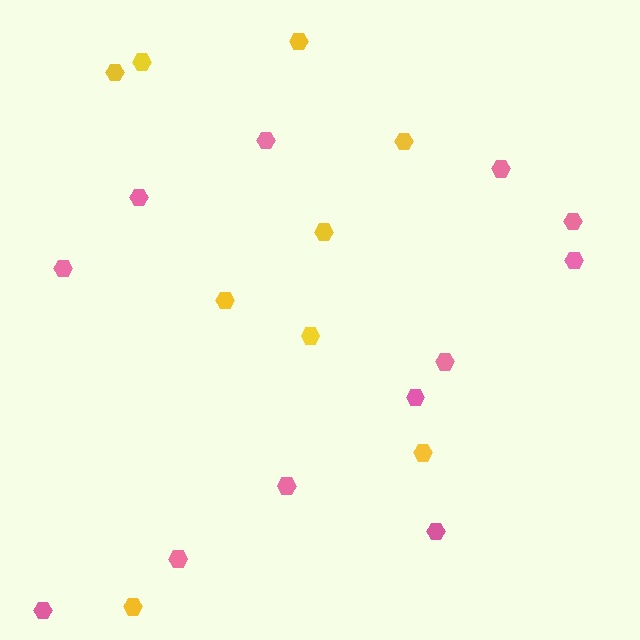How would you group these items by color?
There are 2 groups: one group of yellow hexagons (9) and one group of pink hexagons (12).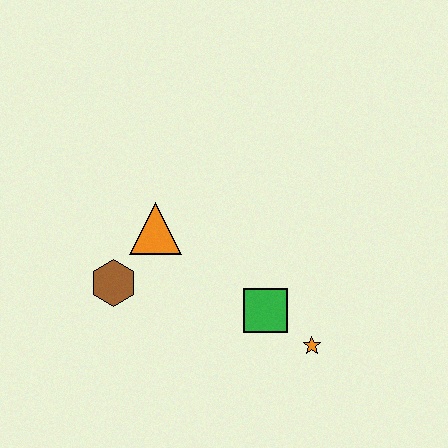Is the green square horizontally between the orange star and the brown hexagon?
Yes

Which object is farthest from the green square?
The brown hexagon is farthest from the green square.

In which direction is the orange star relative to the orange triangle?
The orange star is to the right of the orange triangle.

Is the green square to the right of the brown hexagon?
Yes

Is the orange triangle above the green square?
Yes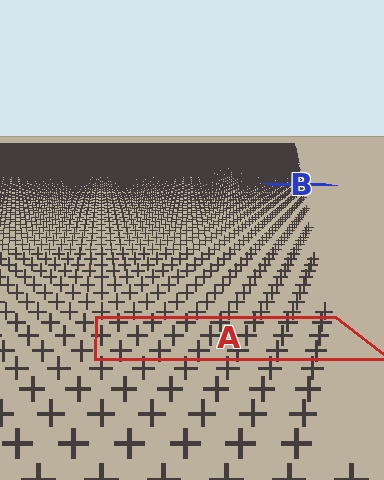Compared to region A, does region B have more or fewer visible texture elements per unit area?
Region B has more texture elements per unit area — they are packed more densely because it is farther away.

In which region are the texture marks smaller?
The texture marks are smaller in region B, because it is farther away.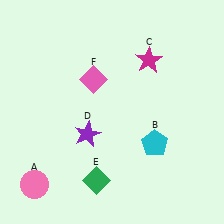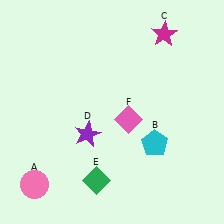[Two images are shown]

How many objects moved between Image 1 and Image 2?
2 objects moved between the two images.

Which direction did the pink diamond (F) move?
The pink diamond (F) moved down.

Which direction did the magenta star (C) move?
The magenta star (C) moved up.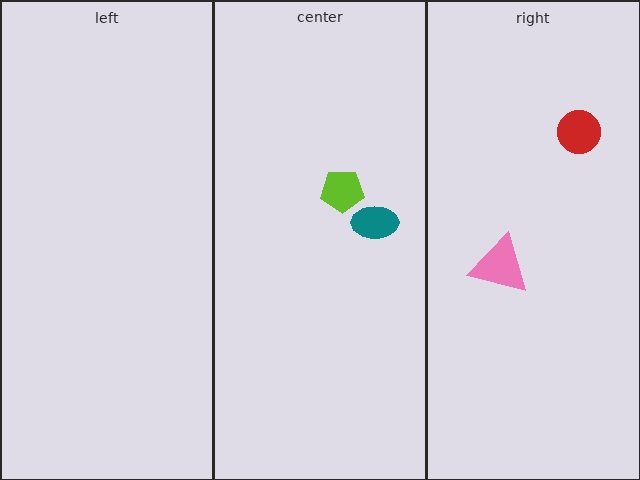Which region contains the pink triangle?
The right region.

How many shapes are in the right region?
2.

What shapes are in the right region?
The red circle, the pink triangle.